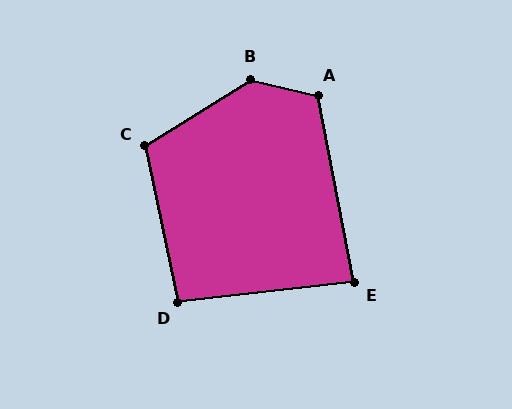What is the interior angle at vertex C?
Approximately 111 degrees (obtuse).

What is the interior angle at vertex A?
Approximately 115 degrees (obtuse).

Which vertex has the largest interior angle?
B, at approximately 134 degrees.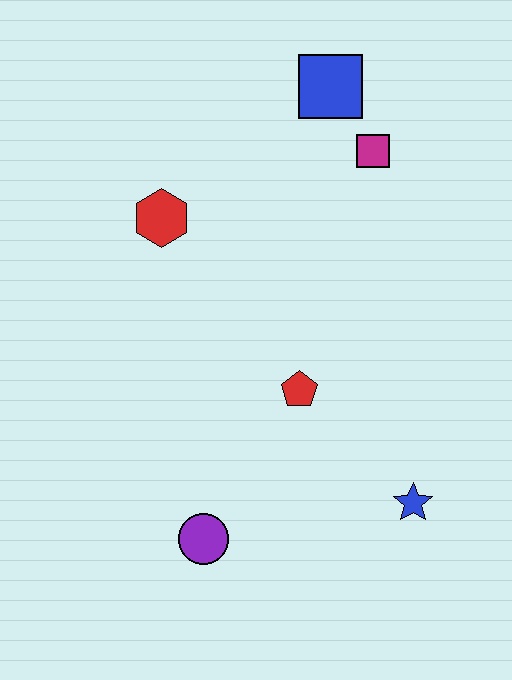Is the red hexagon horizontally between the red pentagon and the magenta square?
No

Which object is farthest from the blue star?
The blue square is farthest from the blue star.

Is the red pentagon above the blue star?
Yes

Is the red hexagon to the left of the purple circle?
Yes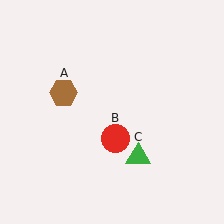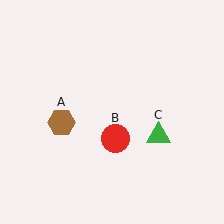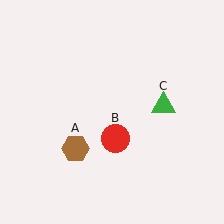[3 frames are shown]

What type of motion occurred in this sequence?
The brown hexagon (object A), green triangle (object C) rotated counterclockwise around the center of the scene.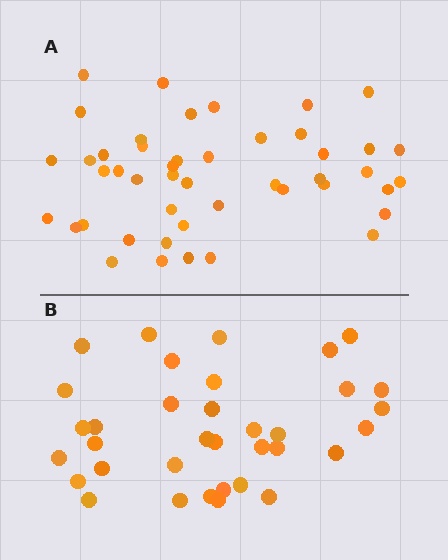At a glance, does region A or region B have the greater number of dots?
Region A (the top region) has more dots.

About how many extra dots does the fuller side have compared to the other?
Region A has roughly 12 or so more dots than region B.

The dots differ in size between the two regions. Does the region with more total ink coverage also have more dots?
No. Region B has more total ink coverage because its dots are larger, but region A actually contains more individual dots. Total area can be misleading — the number of items is what matters here.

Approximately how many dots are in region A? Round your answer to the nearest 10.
About 50 dots. (The exact count is 46, which rounds to 50.)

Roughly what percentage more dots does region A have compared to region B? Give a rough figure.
About 30% more.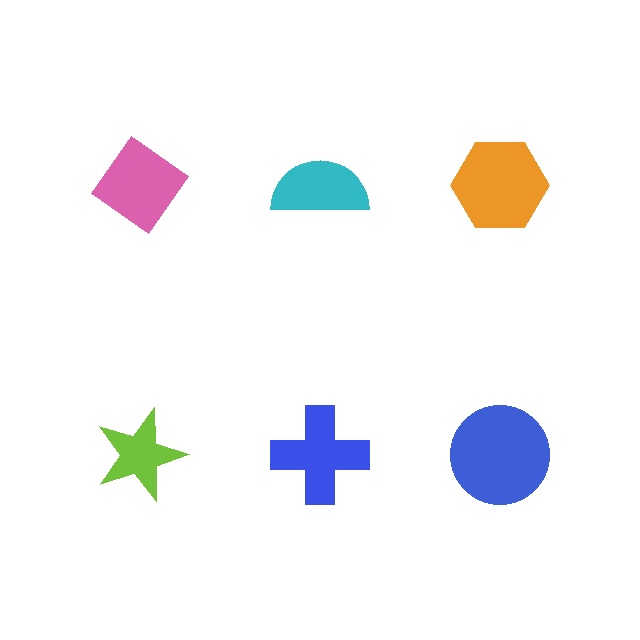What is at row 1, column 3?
An orange hexagon.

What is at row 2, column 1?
A lime star.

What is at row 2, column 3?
A blue circle.